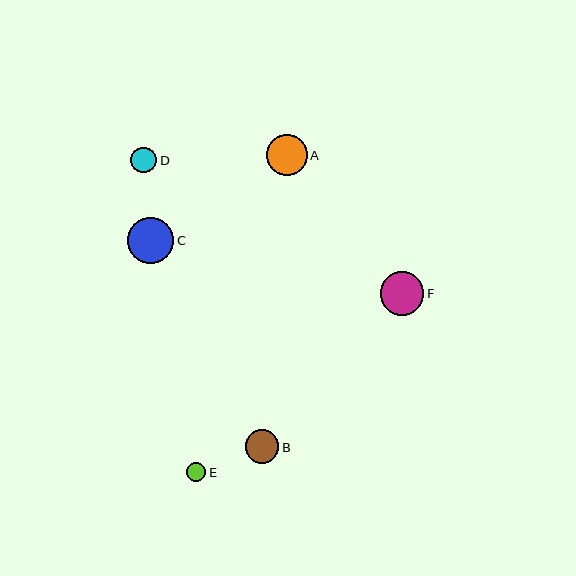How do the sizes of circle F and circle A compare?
Circle F and circle A are approximately the same size.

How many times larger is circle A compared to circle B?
Circle A is approximately 1.2 times the size of circle B.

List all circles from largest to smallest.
From largest to smallest: C, F, A, B, D, E.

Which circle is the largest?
Circle C is the largest with a size of approximately 46 pixels.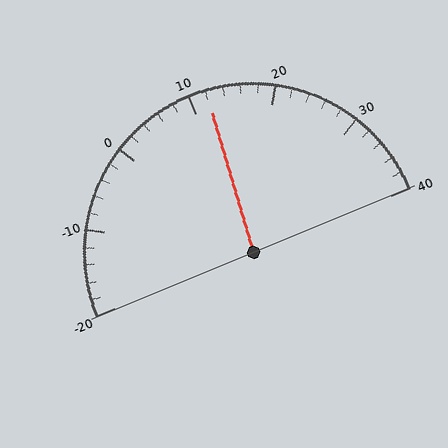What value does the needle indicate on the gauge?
The needle indicates approximately 12.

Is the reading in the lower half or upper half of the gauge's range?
The reading is in the upper half of the range (-20 to 40).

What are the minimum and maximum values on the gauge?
The gauge ranges from -20 to 40.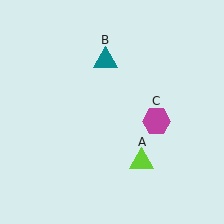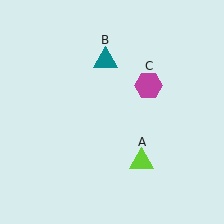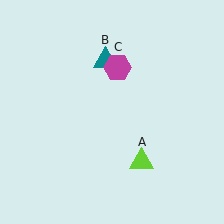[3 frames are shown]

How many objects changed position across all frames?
1 object changed position: magenta hexagon (object C).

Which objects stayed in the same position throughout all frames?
Lime triangle (object A) and teal triangle (object B) remained stationary.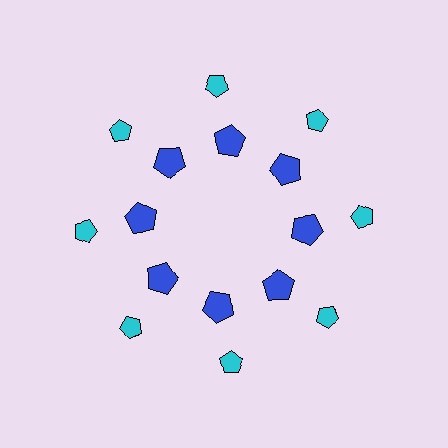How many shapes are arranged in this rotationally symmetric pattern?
There are 16 shapes, arranged in 8 groups of 2.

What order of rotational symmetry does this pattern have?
This pattern has 8-fold rotational symmetry.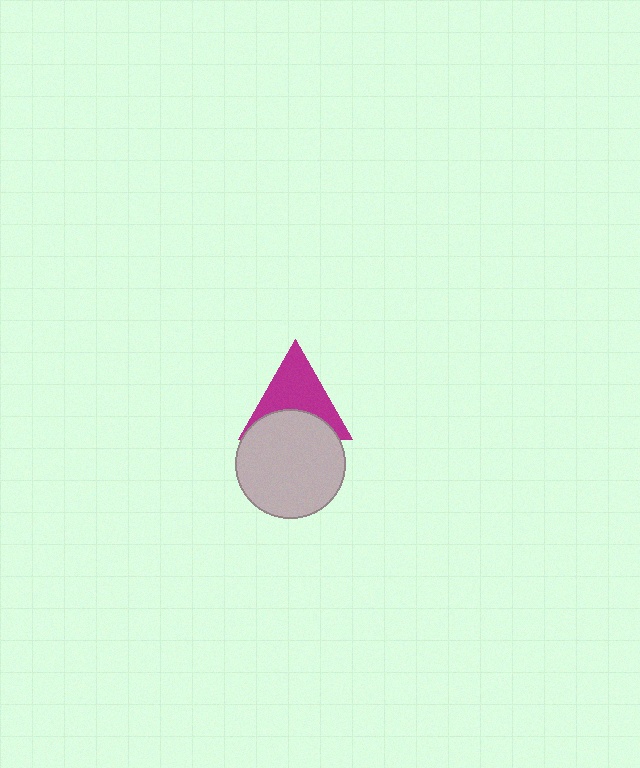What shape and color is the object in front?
The object in front is a light gray circle.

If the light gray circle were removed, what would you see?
You would see the complete magenta triangle.